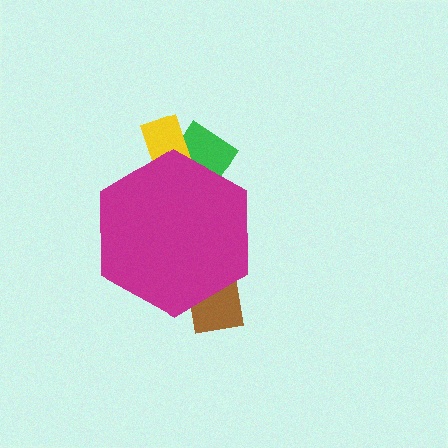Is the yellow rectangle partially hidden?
Yes, the yellow rectangle is partially hidden behind the magenta hexagon.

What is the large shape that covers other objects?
A magenta hexagon.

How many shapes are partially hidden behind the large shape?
3 shapes are partially hidden.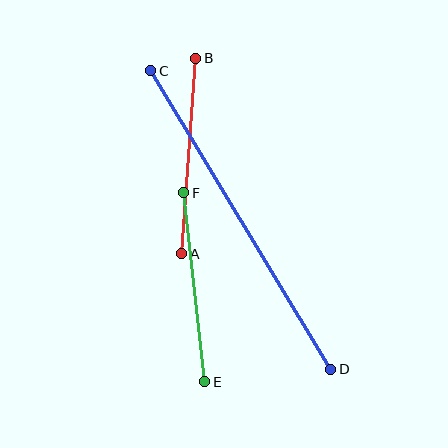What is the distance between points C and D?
The distance is approximately 349 pixels.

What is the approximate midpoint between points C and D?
The midpoint is at approximately (241, 220) pixels.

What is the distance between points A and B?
The distance is approximately 196 pixels.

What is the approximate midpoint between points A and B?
The midpoint is at approximately (189, 156) pixels.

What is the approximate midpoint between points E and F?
The midpoint is at approximately (194, 287) pixels.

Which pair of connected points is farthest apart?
Points C and D are farthest apart.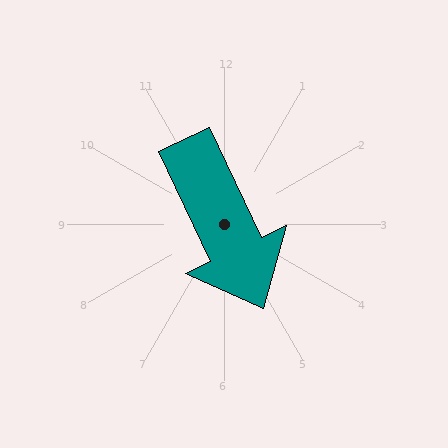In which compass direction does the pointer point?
Southeast.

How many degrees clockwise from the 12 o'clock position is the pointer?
Approximately 155 degrees.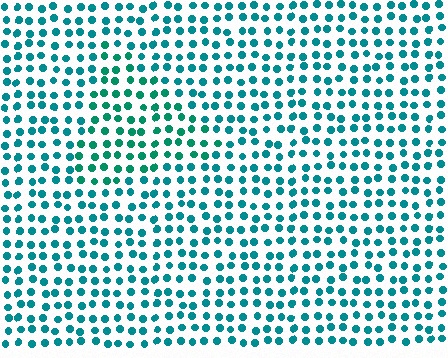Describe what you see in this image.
The image is filled with small teal elements in a uniform arrangement. A triangle-shaped region is visible where the elements are tinted to a slightly different hue, forming a subtle color boundary.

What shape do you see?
I see a triangle.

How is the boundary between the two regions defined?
The boundary is defined purely by a slight shift in hue (about 20 degrees). Spacing, size, and orientation are identical on both sides.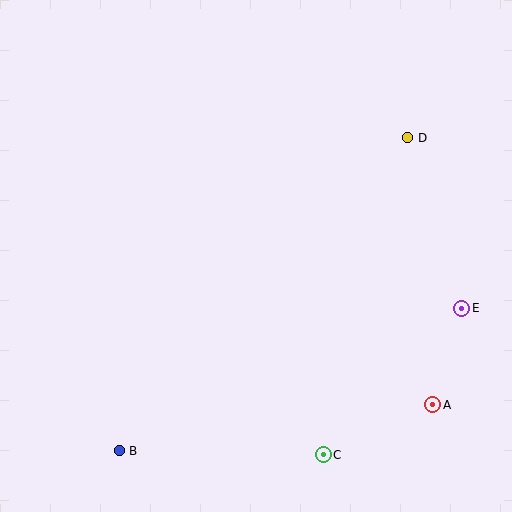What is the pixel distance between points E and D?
The distance between E and D is 179 pixels.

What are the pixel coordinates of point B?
Point B is at (119, 451).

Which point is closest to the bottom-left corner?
Point B is closest to the bottom-left corner.